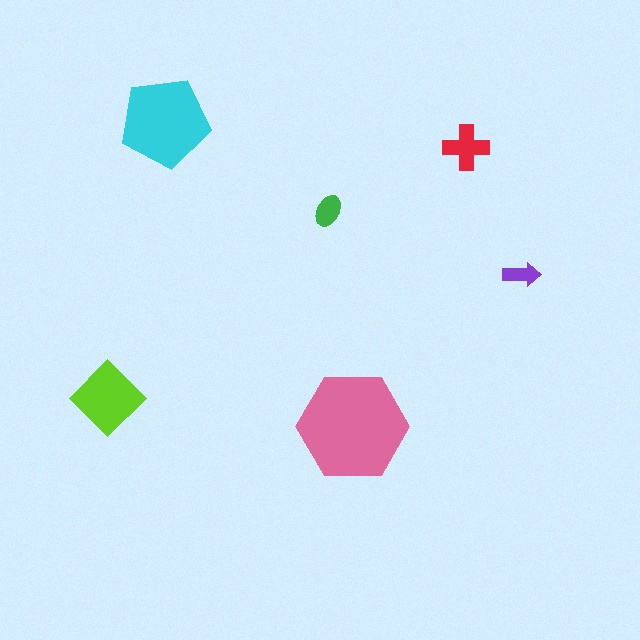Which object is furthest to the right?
The purple arrow is rightmost.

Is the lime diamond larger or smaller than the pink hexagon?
Smaller.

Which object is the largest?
The pink hexagon.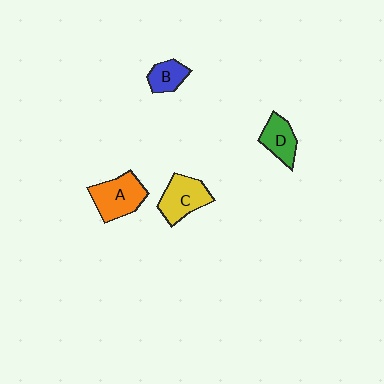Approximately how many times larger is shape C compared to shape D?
Approximately 1.4 times.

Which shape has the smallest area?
Shape B (blue).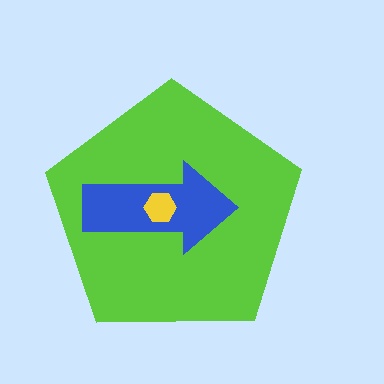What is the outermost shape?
The lime pentagon.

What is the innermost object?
The yellow hexagon.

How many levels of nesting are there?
3.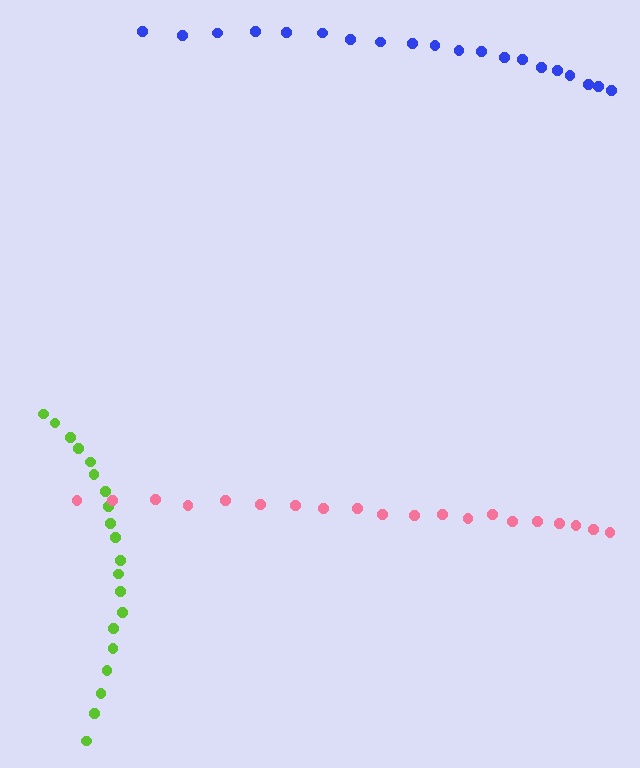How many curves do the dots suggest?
There are 3 distinct paths.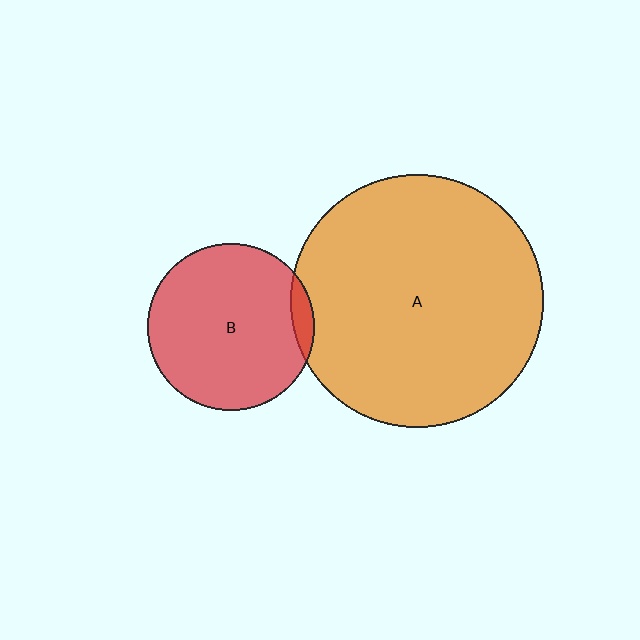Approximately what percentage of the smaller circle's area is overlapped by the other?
Approximately 5%.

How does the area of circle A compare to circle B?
Approximately 2.3 times.